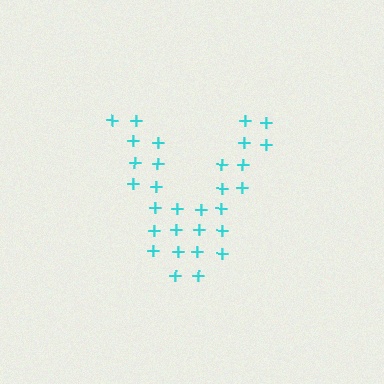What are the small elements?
The small elements are plus signs.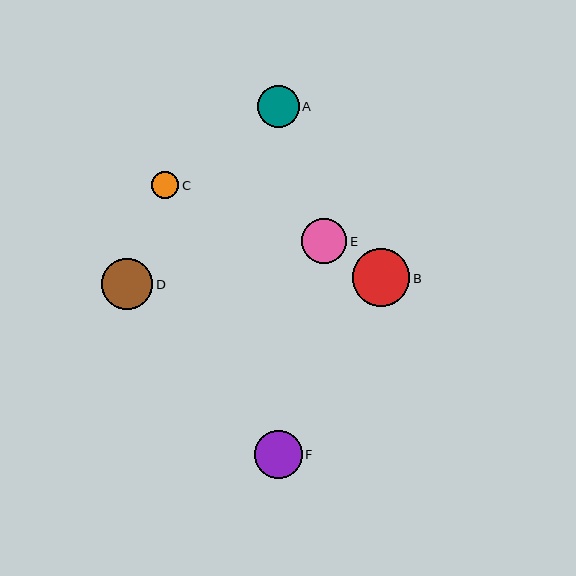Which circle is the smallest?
Circle C is the smallest with a size of approximately 27 pixels.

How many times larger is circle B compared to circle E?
Circle B is approximately 1.3 times the size of circle E.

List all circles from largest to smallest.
From largest to smallest: B, D, F, E, A, C.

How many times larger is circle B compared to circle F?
Circle B is approximately 1.2 times the size of circle F.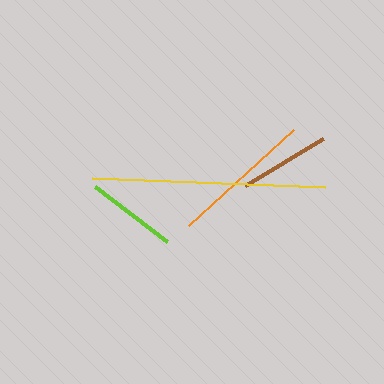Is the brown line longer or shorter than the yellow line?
The yellow line is longer than the brown line.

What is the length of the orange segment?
The orange segment is approximately 142 pixels long.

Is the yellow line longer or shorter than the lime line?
The yellow line is longer than the lime line.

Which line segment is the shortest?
The lime line is the shortest at approximately 90 pixels.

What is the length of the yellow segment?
The yellow segment is approximately 233 pixels long.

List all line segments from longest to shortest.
From longest to shortest: yellow, orange, brown, lime.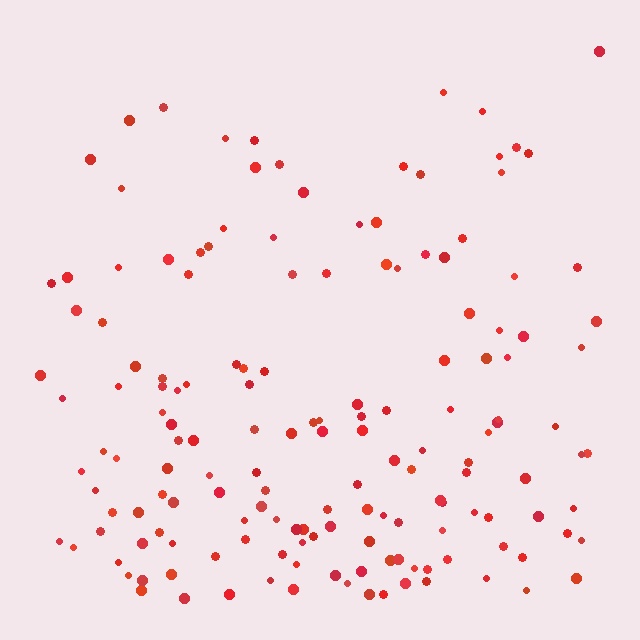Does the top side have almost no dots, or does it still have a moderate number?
Still a moderate number, just noticeably fewer than the bottom.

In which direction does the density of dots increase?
From top to bottom, with the bottom side densest.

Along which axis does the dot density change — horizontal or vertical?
Vertical.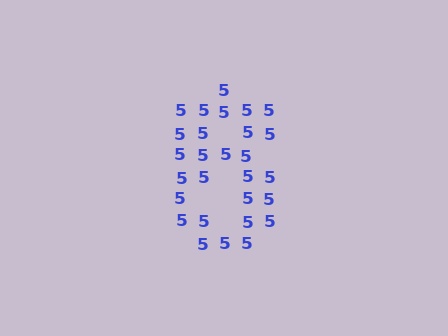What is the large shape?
The large shape is the digit 8.